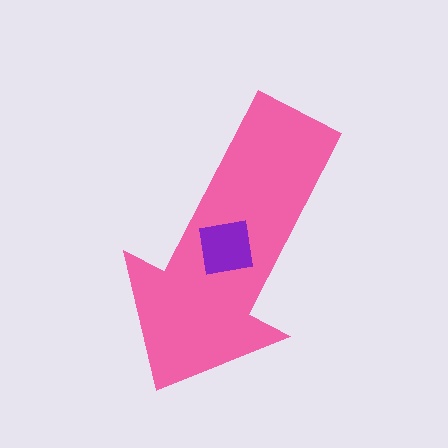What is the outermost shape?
The pink arrow.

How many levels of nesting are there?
2.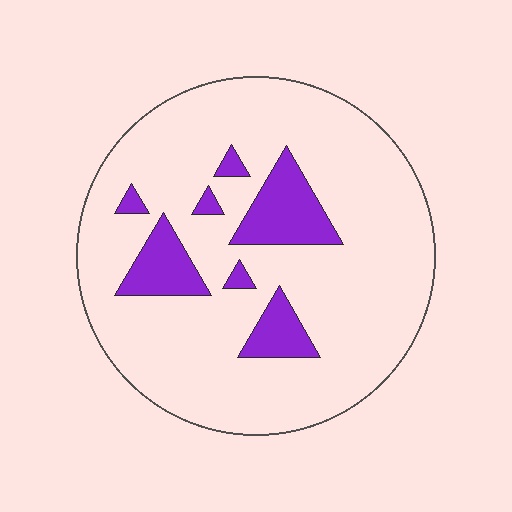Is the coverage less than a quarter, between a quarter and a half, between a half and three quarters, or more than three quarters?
Less than a quarter.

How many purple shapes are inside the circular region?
7.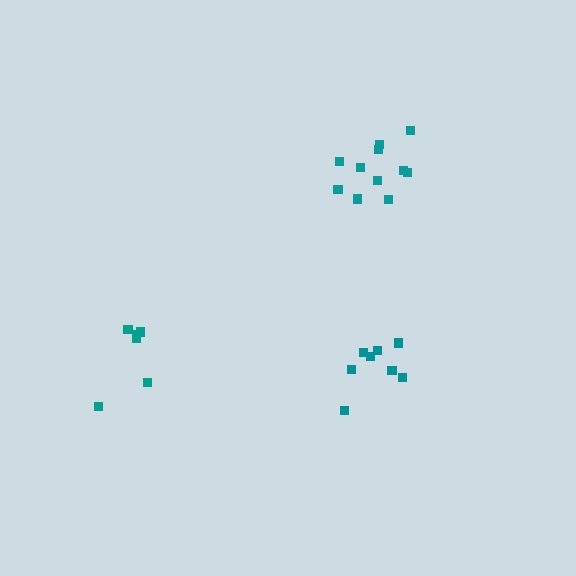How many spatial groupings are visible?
There are 3 spatial groupings.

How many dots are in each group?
Group 1: 6 dots, Group 2: 8 dots, Group 3: 11 dots (25 total).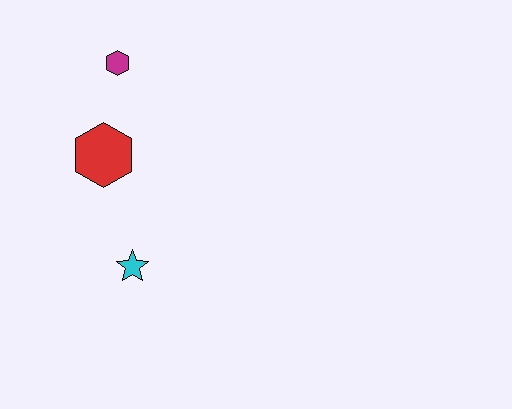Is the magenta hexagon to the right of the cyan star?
No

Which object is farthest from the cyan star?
The magenta hexagon is farthest from the cyan star.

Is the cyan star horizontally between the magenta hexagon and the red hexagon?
No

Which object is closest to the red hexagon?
The magenta hexagon is closest to the red hexagon.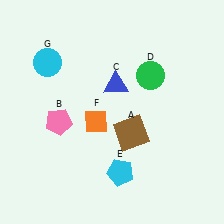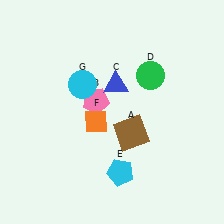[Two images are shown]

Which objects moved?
The objects that moved are: the pink pentagon (B), the cyan circle (G).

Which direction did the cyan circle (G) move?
The cyan circle (G) moved right.